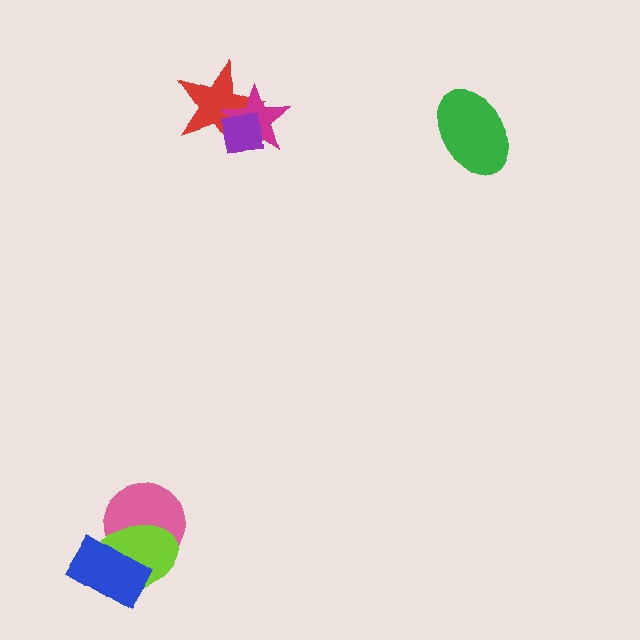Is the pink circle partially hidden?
Yes, it is partially covered by another shape.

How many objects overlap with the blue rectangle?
2 objects overlap with the blue rectangle.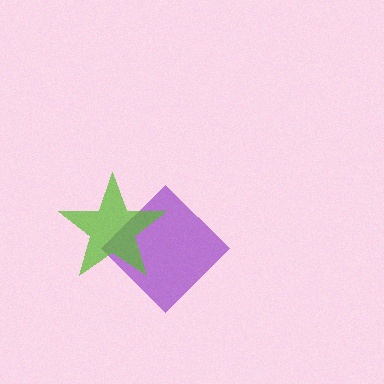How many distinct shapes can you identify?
There are 2 distinct shapes: a purple diamond, a lime star.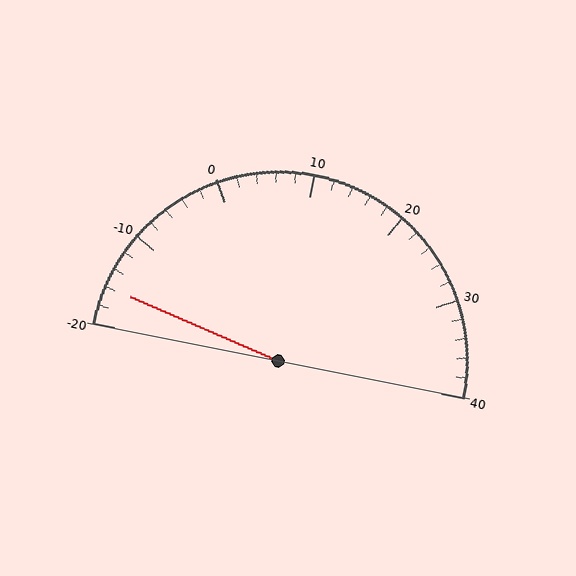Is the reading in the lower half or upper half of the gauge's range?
The reading is in the lower half of the range (-20 to 40).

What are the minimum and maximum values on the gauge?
The gauge ranges from -20 to 40.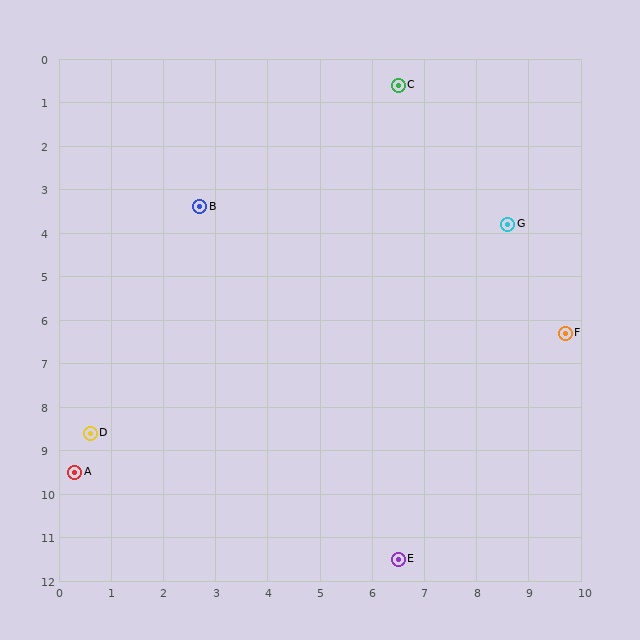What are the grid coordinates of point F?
Point F is at approximately (9.7, 6.3).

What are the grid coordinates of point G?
Point G is at approximately (8.6, 3.8).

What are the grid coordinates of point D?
Point D is at approximately (0.6, 8.6).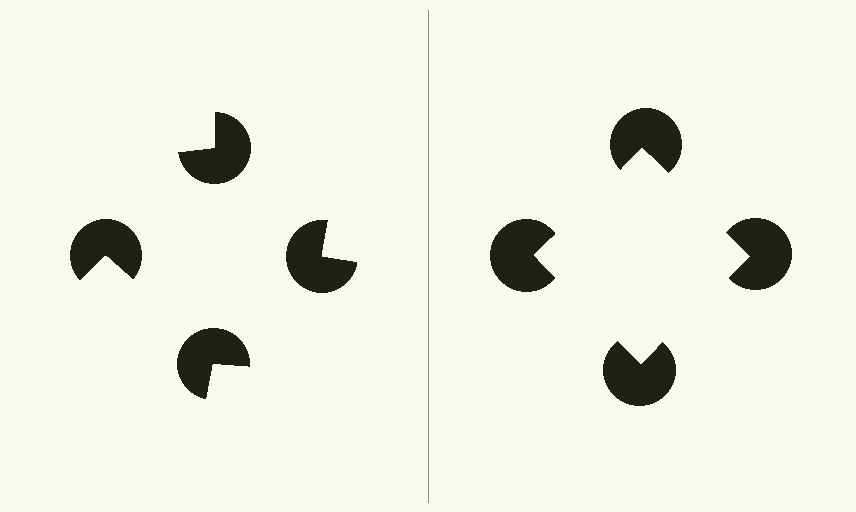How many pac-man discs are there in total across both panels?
8 — 4 on each side.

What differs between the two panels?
The pac-man discs are positioned identically on both sides; only the wedge orientations differ. On the right they align to a square; on the left they are misaligned.